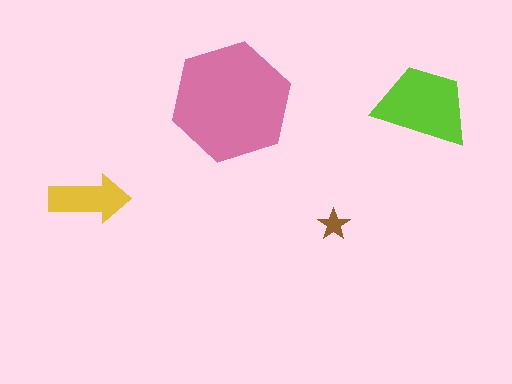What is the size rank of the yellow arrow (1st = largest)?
3rd.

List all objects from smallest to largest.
The brown star, the yellow arrow, the lime trapezoid, the pink hexagon.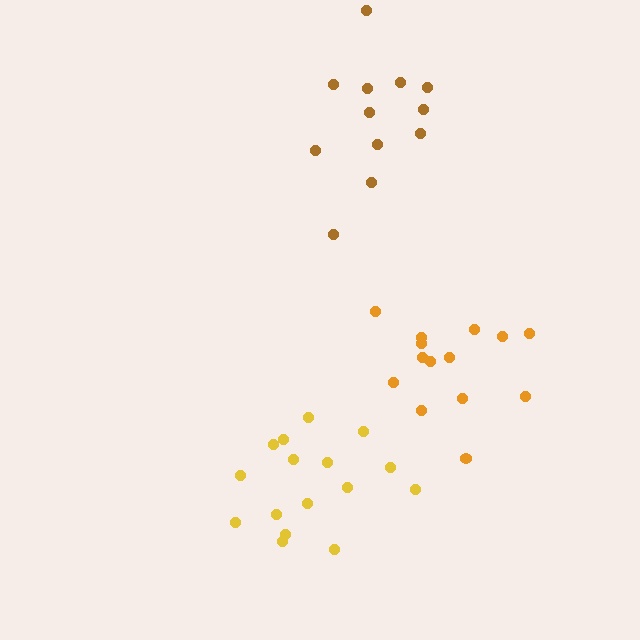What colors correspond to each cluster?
The clusters are colored: yellow, orange, brown.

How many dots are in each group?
Group 1: 16 dots, Group 2: 14 dots, Group 3: 12 dots (42 total).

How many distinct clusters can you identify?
There are 3 distinct clusters.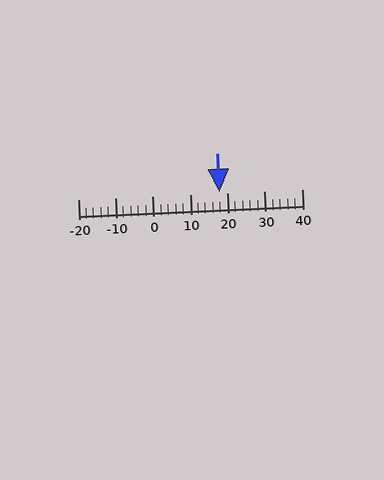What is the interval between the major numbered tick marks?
The major tick marks are spaced 10 units apart.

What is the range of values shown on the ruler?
The ruler shows values from -20 to 40.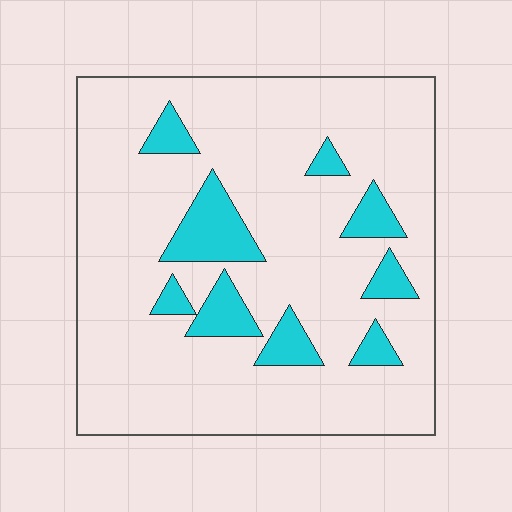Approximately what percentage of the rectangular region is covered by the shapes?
Approximately 15%.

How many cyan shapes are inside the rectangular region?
9.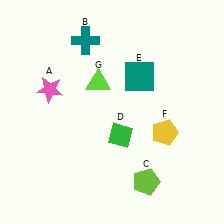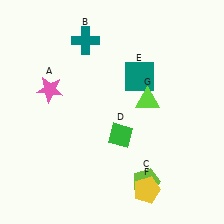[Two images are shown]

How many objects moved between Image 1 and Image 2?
2 objects moved between the two images.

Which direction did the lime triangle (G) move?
The lime triangle (G) moved right.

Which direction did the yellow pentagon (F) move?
The yellow pentagon (F) moved down.